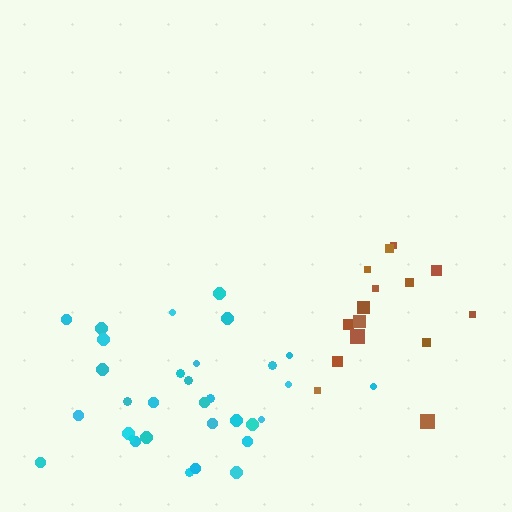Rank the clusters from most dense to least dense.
brown, cyan.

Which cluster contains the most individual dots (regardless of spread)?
Cyan (32).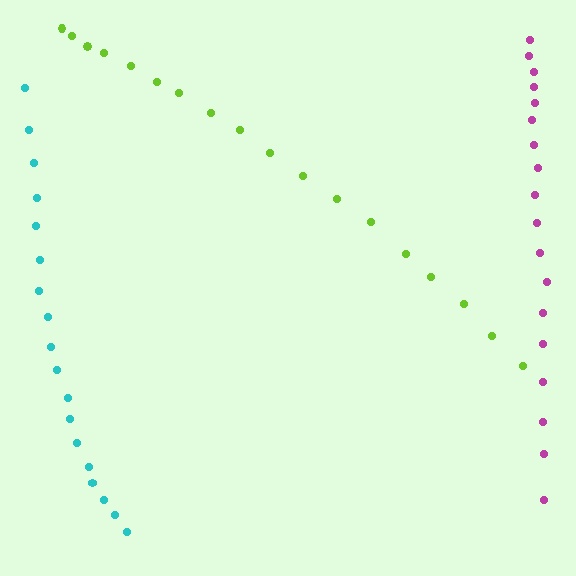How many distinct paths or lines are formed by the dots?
There are 3 distinct paths.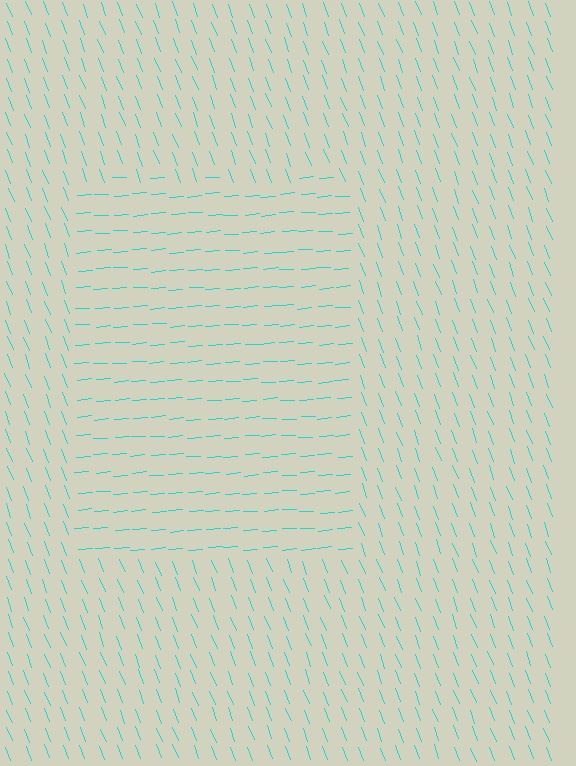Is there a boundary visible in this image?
Yes, there is a texture boundary formed by a change in line orientation.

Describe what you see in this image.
The image is filled with small cyan line segments. A rectangle region in the image has lines oriented differently from the surrounding lines, creating a visible texture boundary.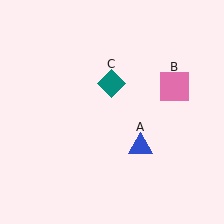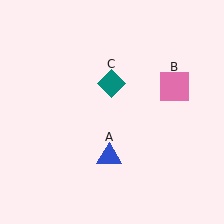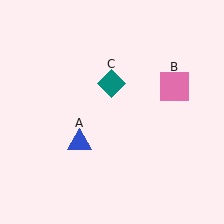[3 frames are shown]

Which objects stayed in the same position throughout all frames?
Pink square (object B) and teal diamond (object C) remained stationary.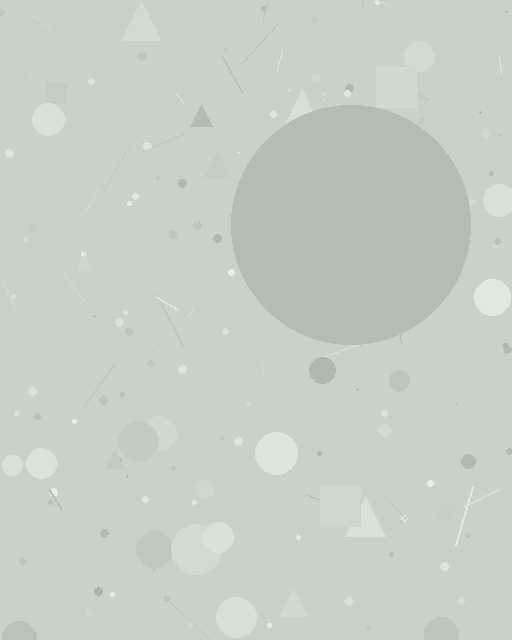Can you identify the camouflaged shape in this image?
The camouflaged shape is a circle.